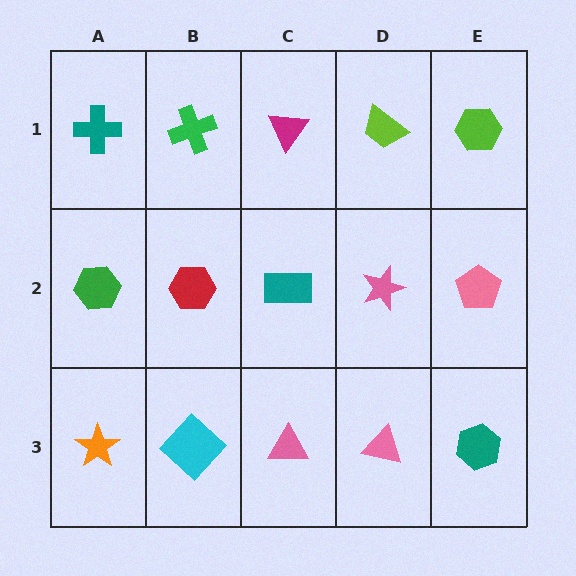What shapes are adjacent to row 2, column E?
A lime hexagon (row 1, column E), a teal hexagon (row 3, column E), a pink star (row 2, column D).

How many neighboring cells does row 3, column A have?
2.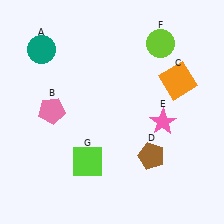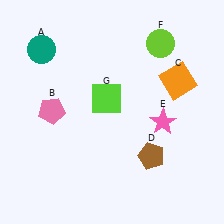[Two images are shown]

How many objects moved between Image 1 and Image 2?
1 object moved between the two images.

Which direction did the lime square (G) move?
The lime square (G) moved up.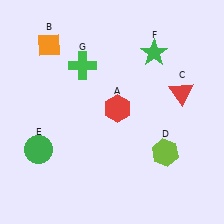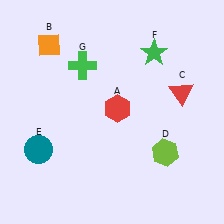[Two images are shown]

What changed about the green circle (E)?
In Image 1, E is green. In Image 2, it changed to teal.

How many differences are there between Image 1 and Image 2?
There is 1 difference between the two images.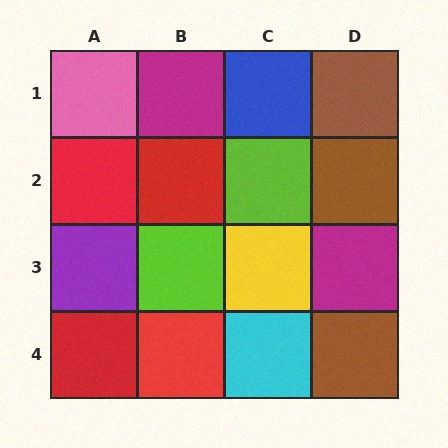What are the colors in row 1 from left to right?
Pink, magenta, blue, brown.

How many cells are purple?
1 cell is purple.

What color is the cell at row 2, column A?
Red.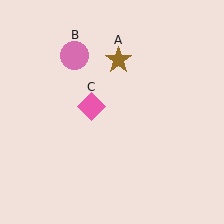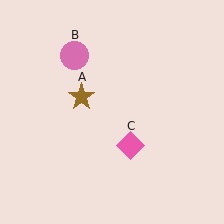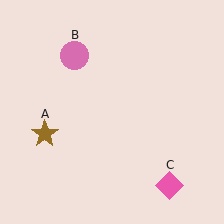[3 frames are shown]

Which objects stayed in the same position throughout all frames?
Pink circle (object B) remained stationary.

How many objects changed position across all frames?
2 objects changed position: brown star (object A), pink diamond (object C).